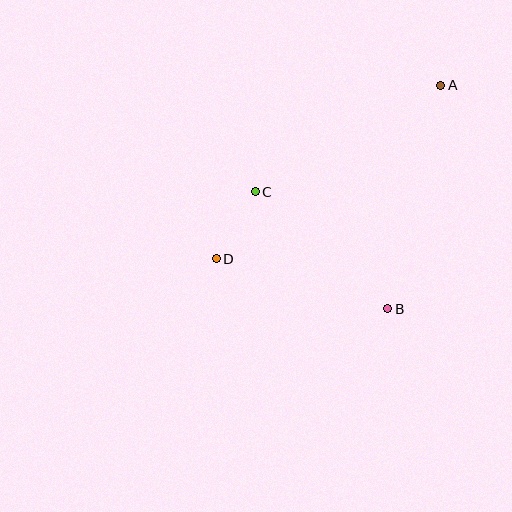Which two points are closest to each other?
Points C and D are closest to each other.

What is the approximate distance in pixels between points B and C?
The distance between B and C is approximately 177 pixels.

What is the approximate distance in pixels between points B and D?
The distance between B and D is approximately 179 pixels.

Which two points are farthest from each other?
Points A and D are farthest from each other.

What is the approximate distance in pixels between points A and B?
The distance between A and B is approximately 230 pixels.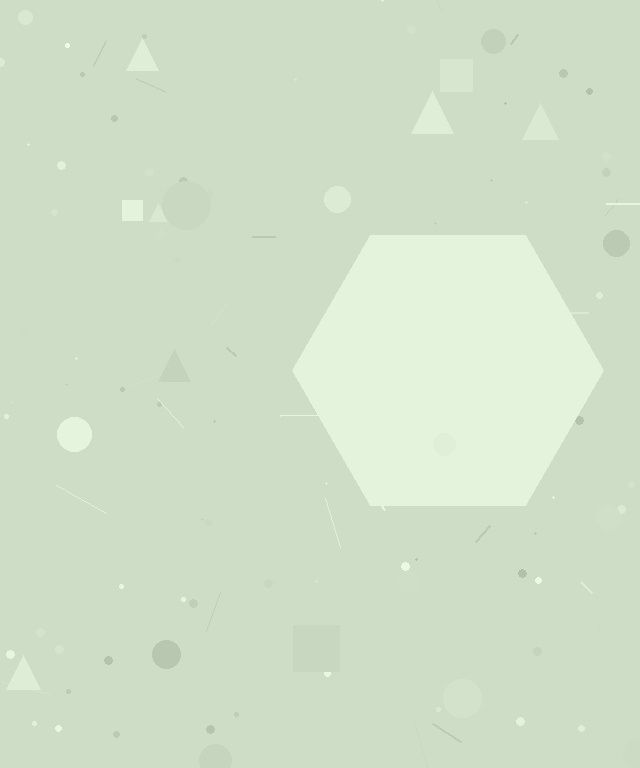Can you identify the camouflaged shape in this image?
The camouflaged shape is a hexagon.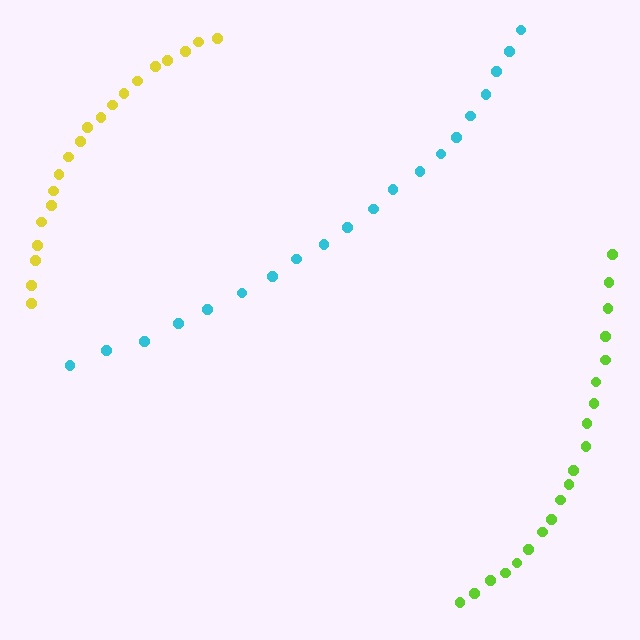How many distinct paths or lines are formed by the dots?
There are 3 distinct paths.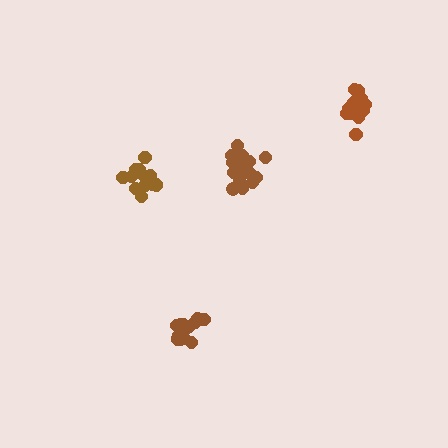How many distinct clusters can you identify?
There are 4 distinct clusters.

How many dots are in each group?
Group 1: 20 dots, Group 2: 15 dots, Group 3: 14 dots, Group 4: 14 dots (63 total).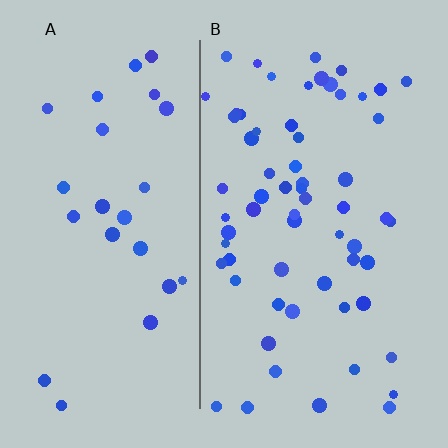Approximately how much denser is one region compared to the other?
Approximately 2.5× — region B over region A.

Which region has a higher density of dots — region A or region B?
B (the right).